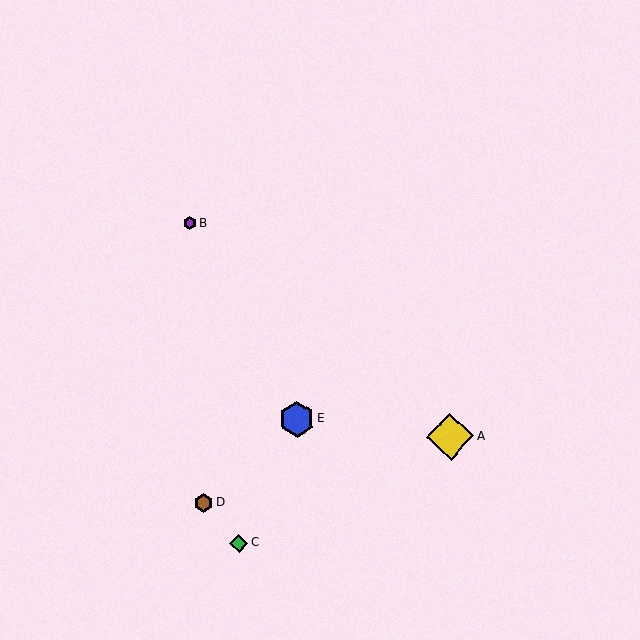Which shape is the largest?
The yellow diamond (labeled A) is the largest.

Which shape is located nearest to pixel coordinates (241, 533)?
The green diamond (labeled C) at (239, 543) is nearest to that location.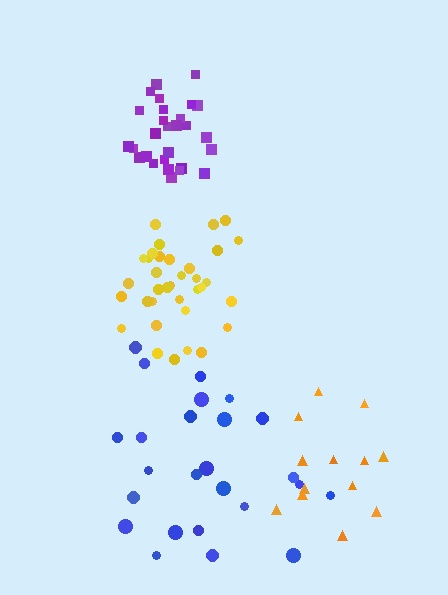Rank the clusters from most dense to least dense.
yellow, purple, orange, blue.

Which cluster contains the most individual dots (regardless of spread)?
Yellow (35).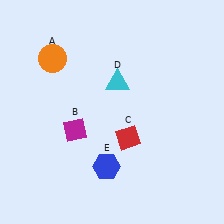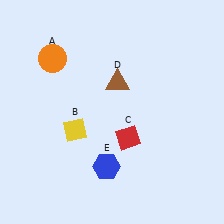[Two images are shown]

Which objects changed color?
B changed from magenta to yellow. D changed from cyan to brown.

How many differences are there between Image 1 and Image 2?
There are 2 differences between the two images.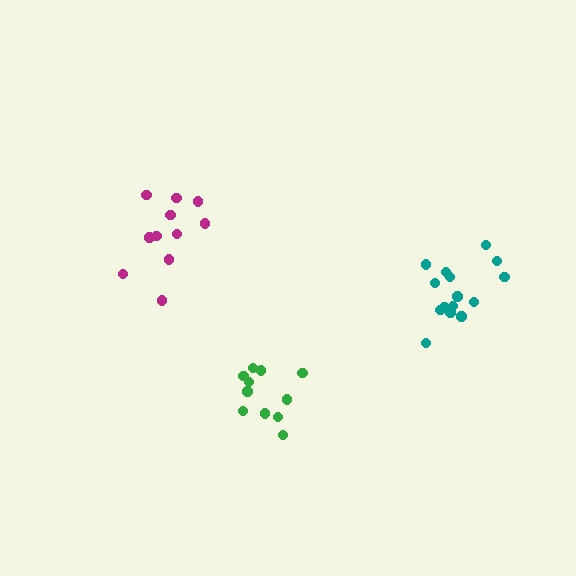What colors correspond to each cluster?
The clusters are colored: magenta, green, teal.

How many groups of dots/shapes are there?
There are 3 groups.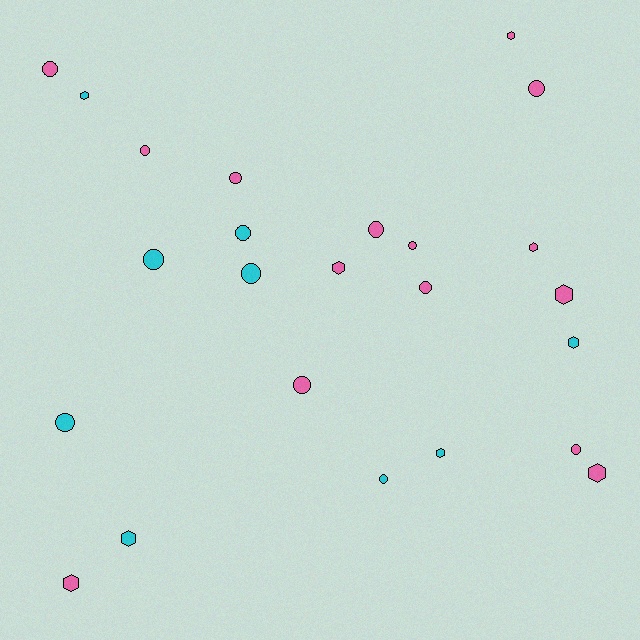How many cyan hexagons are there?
There are 4 cyan hexagons.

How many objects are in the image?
There are 24 objects.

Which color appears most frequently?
Pink, with 15 objects.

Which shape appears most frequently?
Circle, with 14 objects.